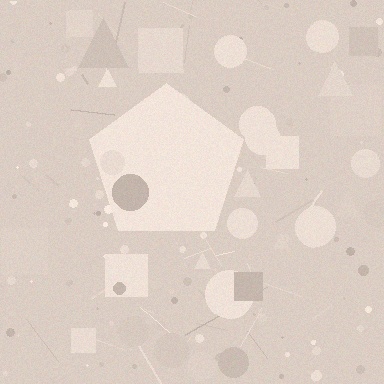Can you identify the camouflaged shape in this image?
The camouflaged shape is a pentagon.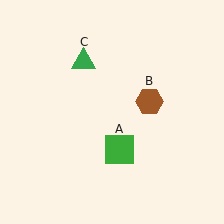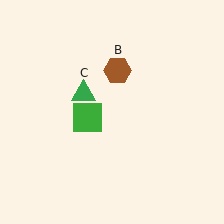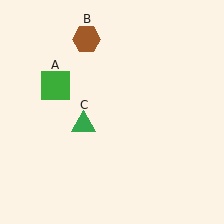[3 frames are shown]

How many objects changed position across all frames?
3 objects changed position: green square (object A), brown hexagon (object B), green triangle (object C).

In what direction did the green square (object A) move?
The green square (object A) moved up and to the left.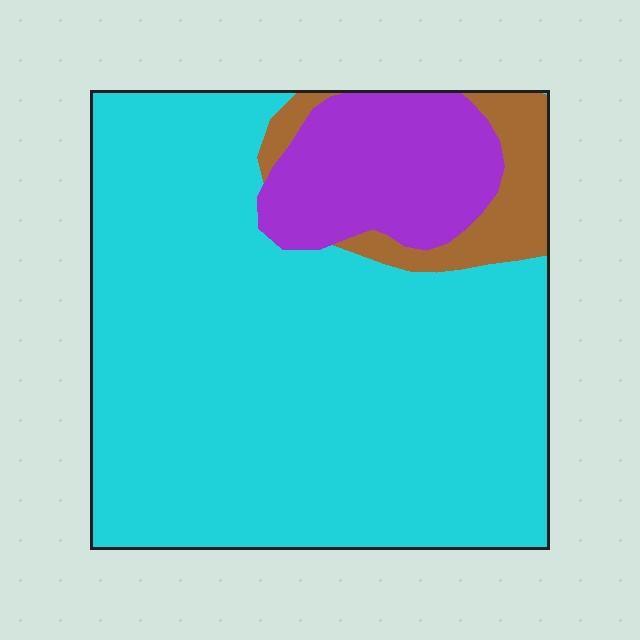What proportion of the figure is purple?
Purple takes up about one sixth (1/6) of the figure.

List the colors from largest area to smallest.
From largest to smallest: cyan, purple, brown.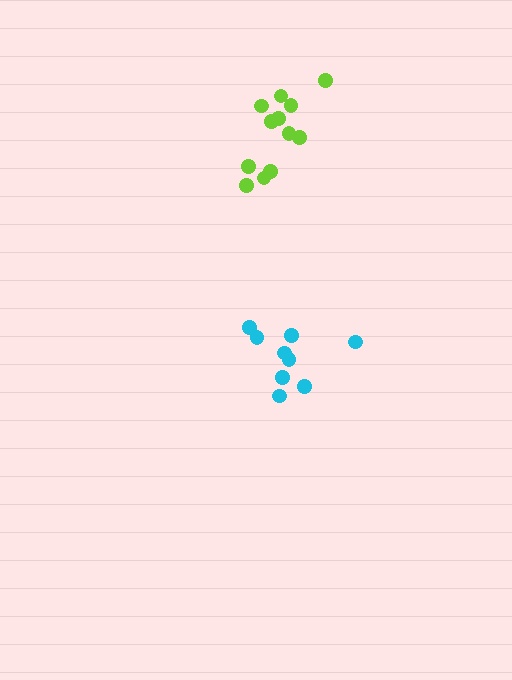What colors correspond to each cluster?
The clusters are colored: cyan, lime.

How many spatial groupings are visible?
There are 2 spatial groupings.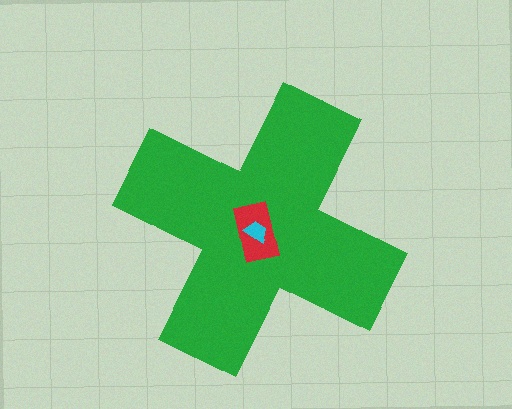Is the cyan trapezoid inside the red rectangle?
Yes.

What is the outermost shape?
The green cross.